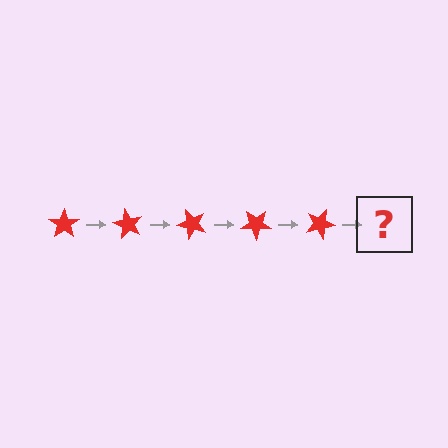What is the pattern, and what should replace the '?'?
The pattern is that the star rotates 60 degrees each step. The '?' should be a red star rotated 300 degrees.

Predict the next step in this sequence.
The next step is a red star rotated 300 degrees.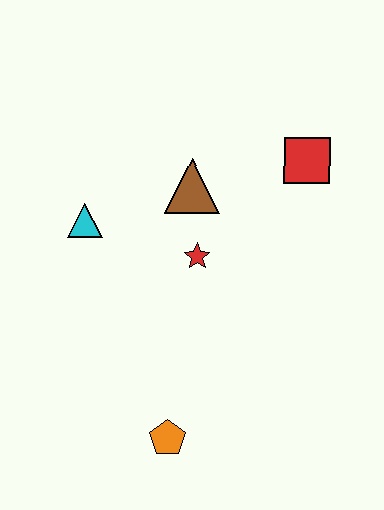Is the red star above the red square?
No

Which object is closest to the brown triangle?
The red star is closest to the brown triangle.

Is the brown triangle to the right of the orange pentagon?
Yes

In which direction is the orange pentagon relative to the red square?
The orange pentagon is below the red square.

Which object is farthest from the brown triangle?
The orange pentagon is farthest from the brown triangle.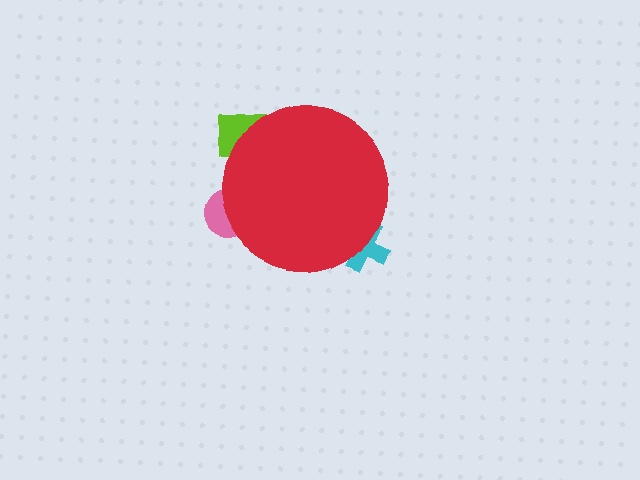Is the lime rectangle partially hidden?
Yes, the lime rectangle is partially hidden behind the red circle.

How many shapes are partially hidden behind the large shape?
3 shapes are partially hidden.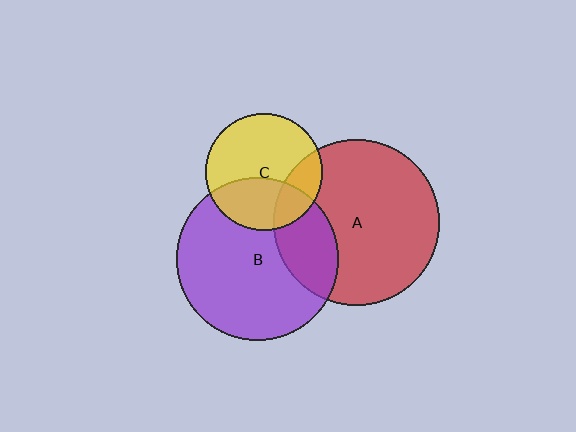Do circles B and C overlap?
Yes.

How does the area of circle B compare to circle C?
Approximately 1.9 times.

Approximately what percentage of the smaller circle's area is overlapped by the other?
Approximately 35%.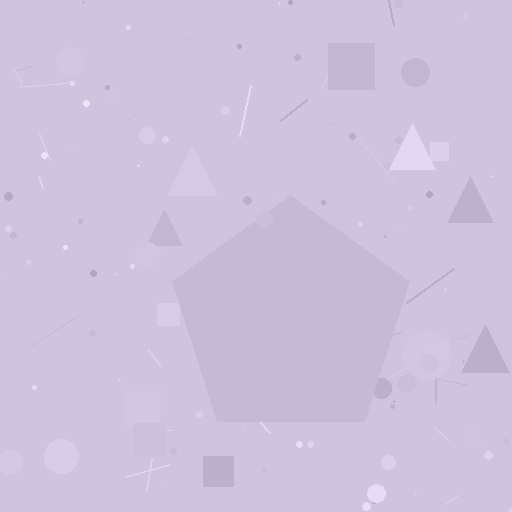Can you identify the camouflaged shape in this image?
The camouflaged shape is a pentagon.